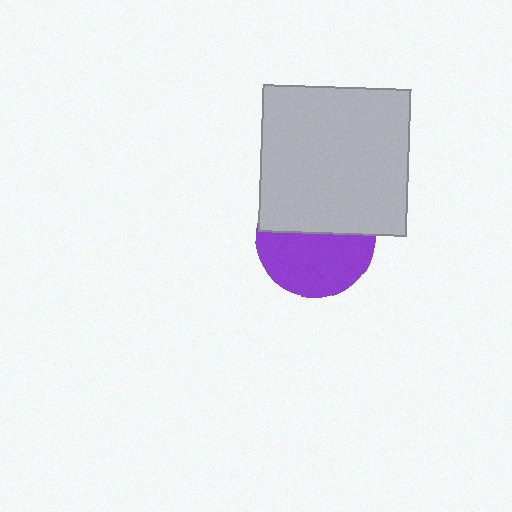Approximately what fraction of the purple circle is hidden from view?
Roughly 45% of the purple circle is hidden behind the light gray square.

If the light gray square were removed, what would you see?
You would see the complete purple circle.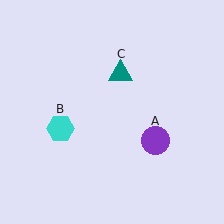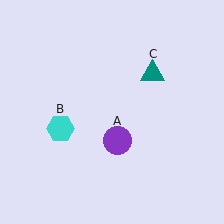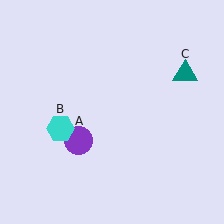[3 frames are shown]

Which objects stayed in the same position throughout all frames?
Cyan hexagon (object B) remained stationary.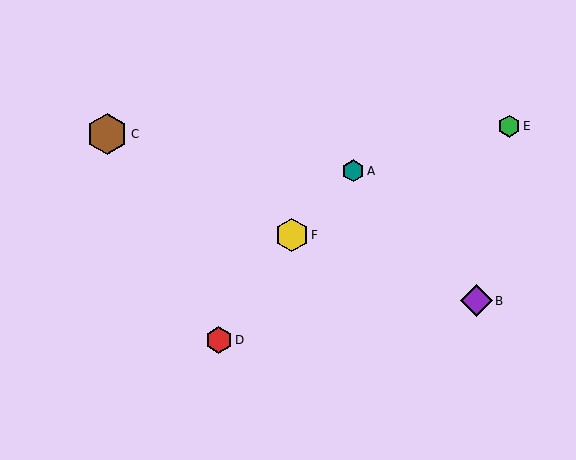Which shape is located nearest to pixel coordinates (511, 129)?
The green hexagon (labeled E) at (509, 126) is nearest to that location.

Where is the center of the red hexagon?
The center of the red hexagon is at (219, 340).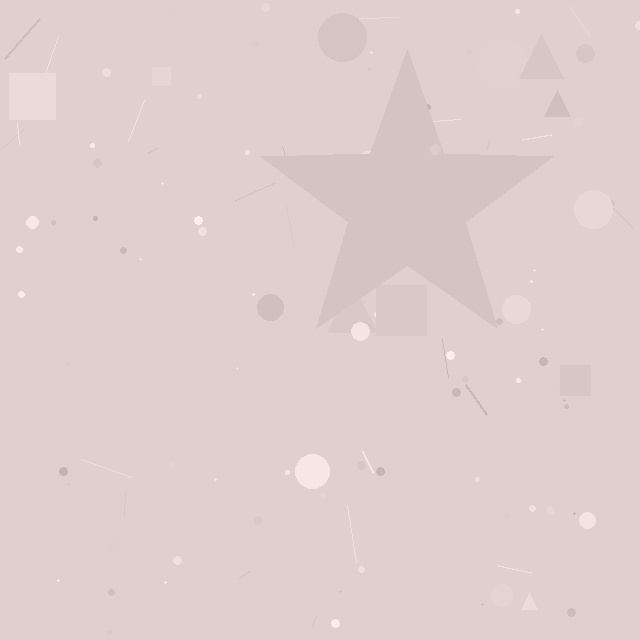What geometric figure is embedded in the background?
A star is embedded in the background.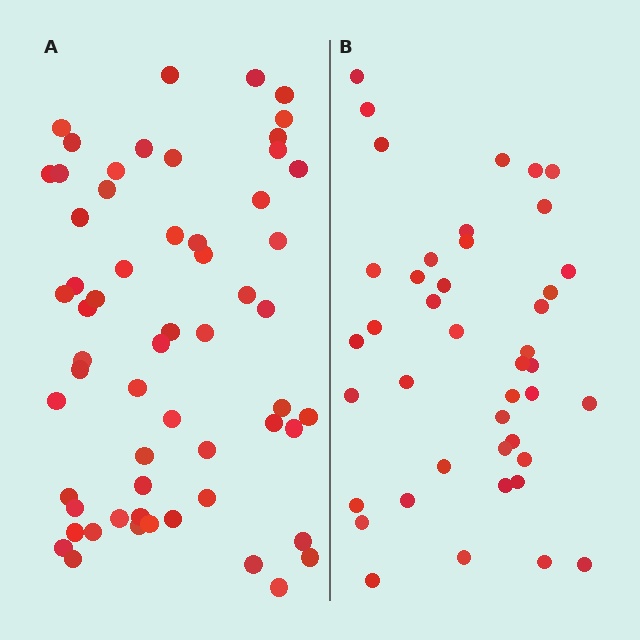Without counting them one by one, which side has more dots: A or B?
Region A (the left region) has more dots.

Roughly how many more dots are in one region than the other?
Region A has approximately 15 more dots than region B.